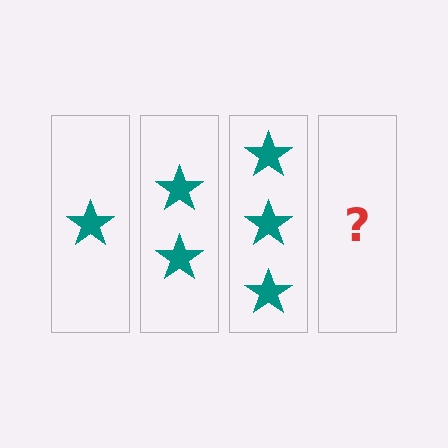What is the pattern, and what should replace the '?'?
The pattern is that each step adds one more star. The '?' should be 4 stars.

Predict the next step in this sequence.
The next step is 4 stars.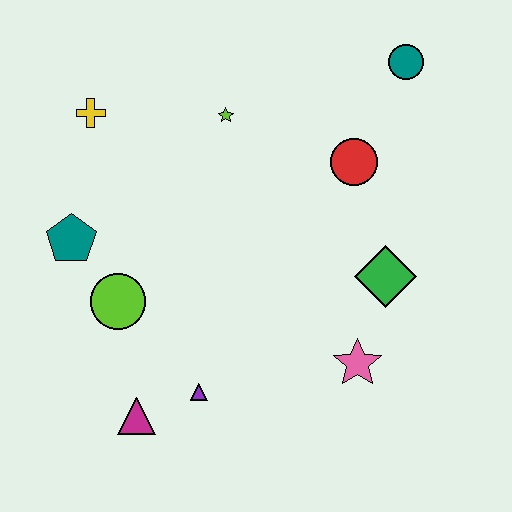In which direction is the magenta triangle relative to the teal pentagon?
The magenta triangle is below the teal pentagon.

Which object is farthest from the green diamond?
The yellow cross is farthest from the green diamond.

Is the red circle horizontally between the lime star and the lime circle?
No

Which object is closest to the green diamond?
The pink star is closest to the green diamond.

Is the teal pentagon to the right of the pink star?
No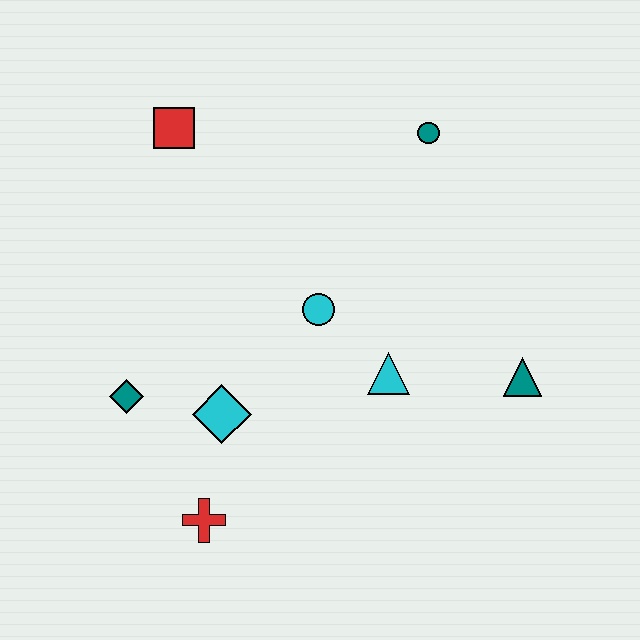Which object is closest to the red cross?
The cyan diamond is closest to the red cross.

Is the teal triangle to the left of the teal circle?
No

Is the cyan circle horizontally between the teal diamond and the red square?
No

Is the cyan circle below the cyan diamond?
No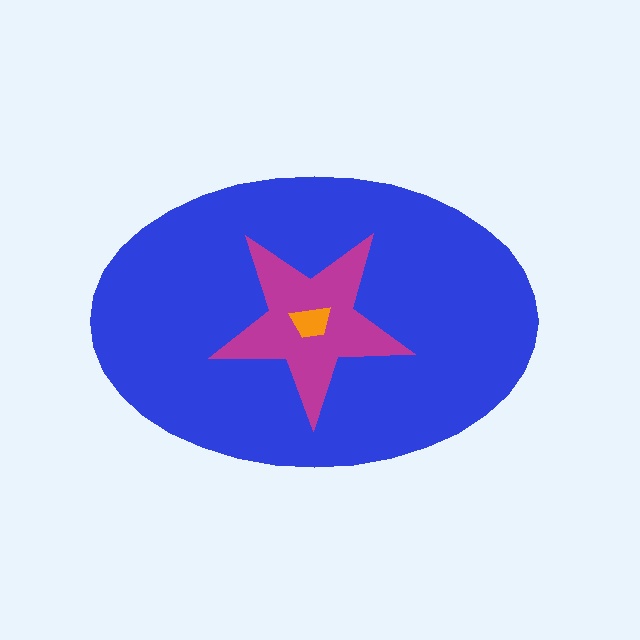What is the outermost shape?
The blue ellipse.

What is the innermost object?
The orange trapezoid.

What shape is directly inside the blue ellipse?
The magenta star.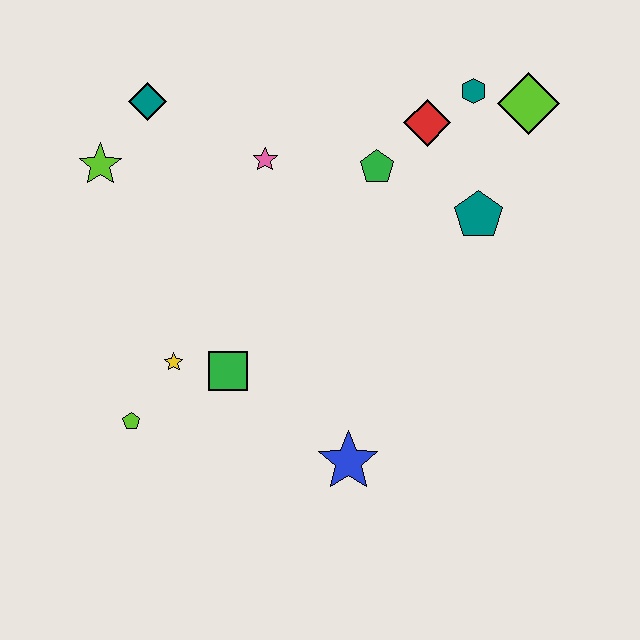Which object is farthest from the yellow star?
The lime diamond is farthest from the yellow star.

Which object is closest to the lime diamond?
The teal hexagon is closest to the lime diamond.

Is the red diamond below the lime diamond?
Yes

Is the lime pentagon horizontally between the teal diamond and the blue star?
No